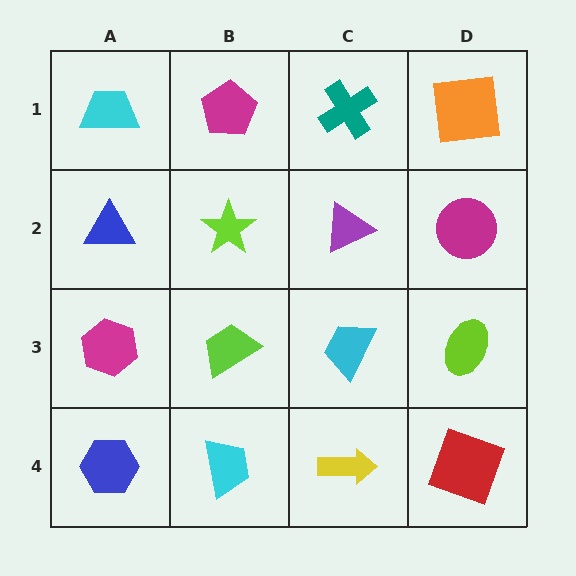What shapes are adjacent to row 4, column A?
A magenta hexagon (row 3, column A), a cyan trapezoid (row 4, column B).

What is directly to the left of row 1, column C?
A magenta pentagon.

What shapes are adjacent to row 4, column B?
A lime trapezoid (row 3, column B), a blue hexagon (row 4, column A), a yellow arrow (row 4, column C).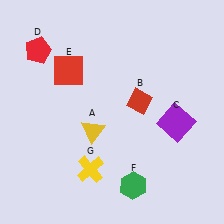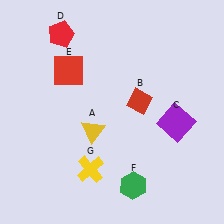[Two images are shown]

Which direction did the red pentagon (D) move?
The red pentagon (D) moved right.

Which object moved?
The red pentagon (D) moved right.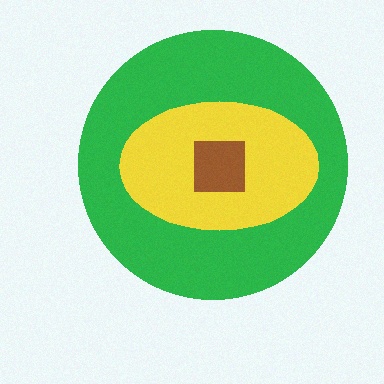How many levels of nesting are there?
3.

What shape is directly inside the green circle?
The yellow ellipse.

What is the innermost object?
The brown square.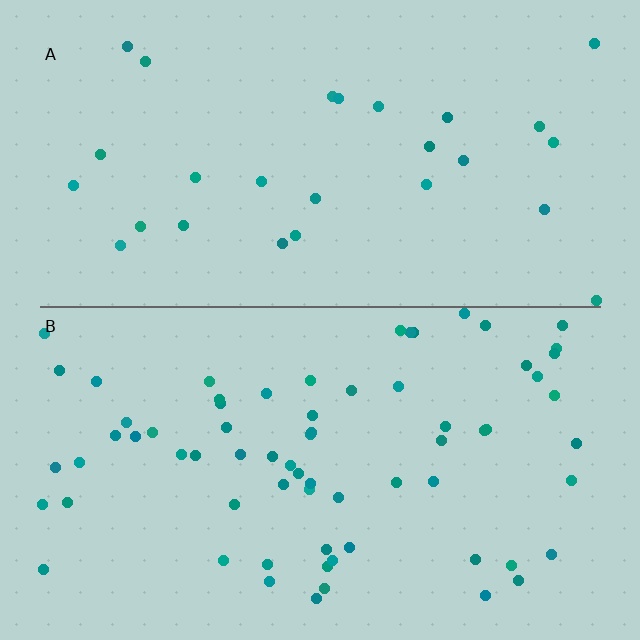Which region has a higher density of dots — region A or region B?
B (the bottom).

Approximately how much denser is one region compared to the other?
Approximately 2.5× — region B over region A.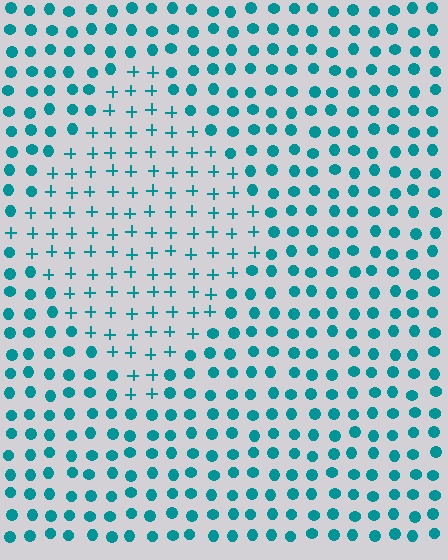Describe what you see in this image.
The image is filled with small teal elements arranged in a uniform grid. A diamond-shaped region contains plus signs, while the surrounding area contains circles. The boundary is defined purely by the change in element shape.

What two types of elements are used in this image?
The image uses plus signs inside the diamond region and circles outside it.